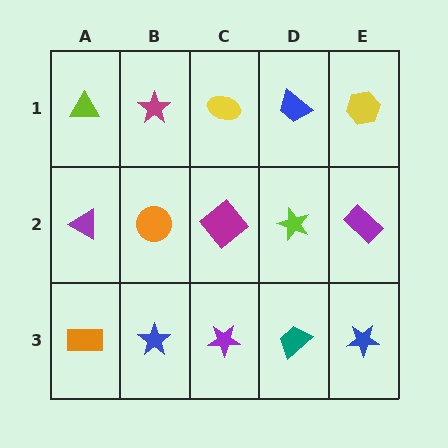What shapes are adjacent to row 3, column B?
An orange circle (row 2, column B), an orange rectangle (row 3, column A), a purple star (row 3, column C).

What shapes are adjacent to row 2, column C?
A yellow ellipse (row 1, column C), a purple star (row 3, column C), an orange circle (row 2, column B), a lime star (row 2, column D).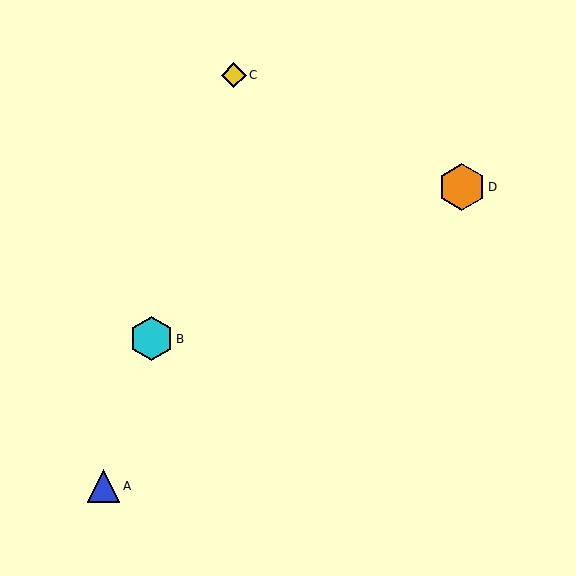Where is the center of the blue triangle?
The center of the blue triangle is at (103, 486).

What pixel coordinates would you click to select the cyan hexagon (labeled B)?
Click at (151, 339) to select the cyan hexagon B.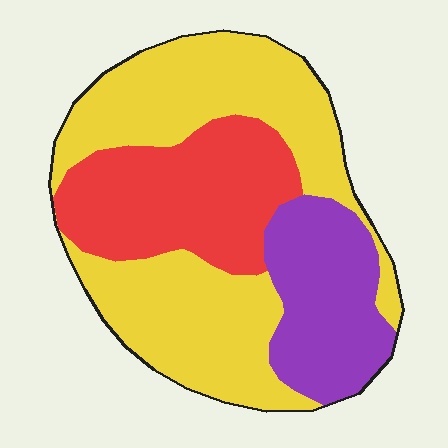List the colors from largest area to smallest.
From largest to smallest: yellow, red, purple.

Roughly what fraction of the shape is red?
Red takes up about one quarter (1/4) of the shape.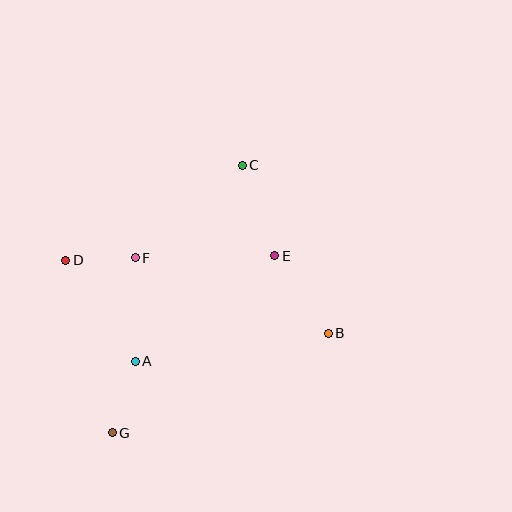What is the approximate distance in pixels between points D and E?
The distance between D and E is approximately 209 pixels.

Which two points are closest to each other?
Points D and F are closest to each other.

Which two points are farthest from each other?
Points C and G are farthest from each other.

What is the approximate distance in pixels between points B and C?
The distance between B and C is approximately 189 pixels.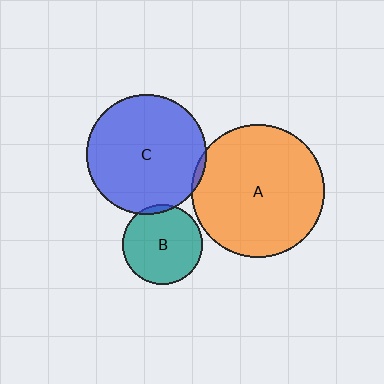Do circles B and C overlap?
Yes.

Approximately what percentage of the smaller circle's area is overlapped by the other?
Approximately 5%.